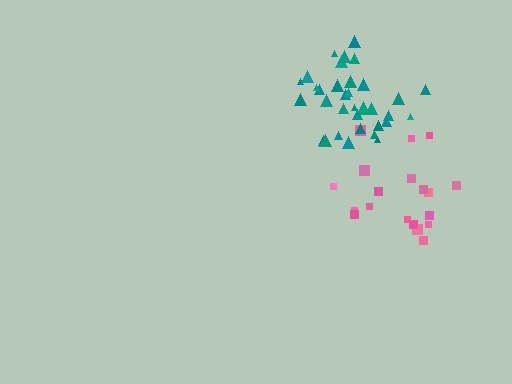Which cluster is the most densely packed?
Teal.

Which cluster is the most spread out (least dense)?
Pink.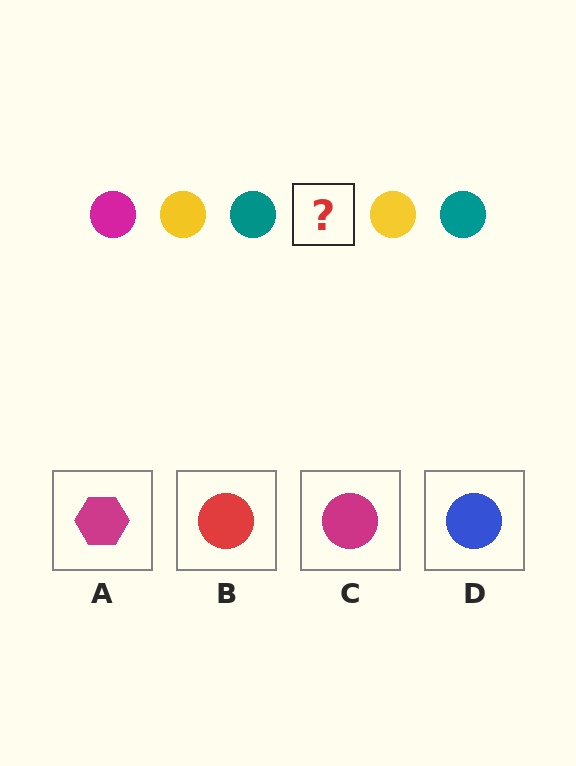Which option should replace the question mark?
Option C.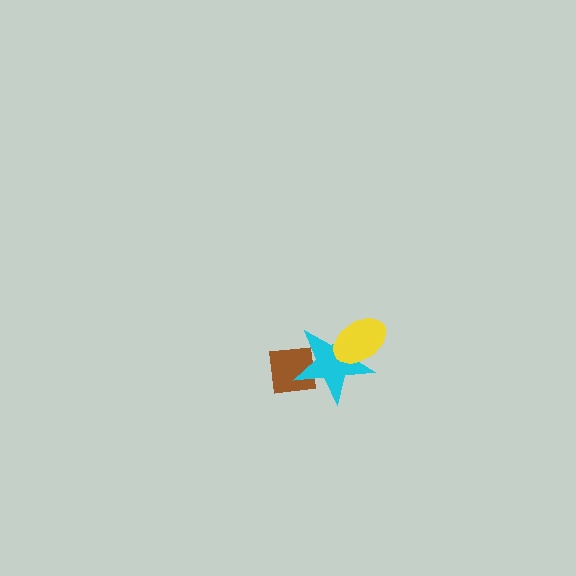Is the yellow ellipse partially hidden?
No, no other shape covers it.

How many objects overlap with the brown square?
1 object overlaps with the brown square.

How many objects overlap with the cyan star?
2 objects overlap with the cyan star.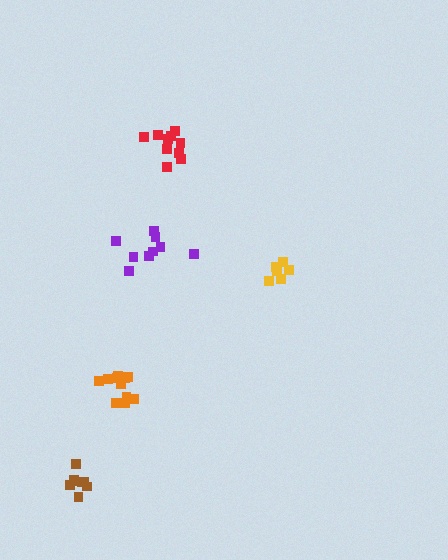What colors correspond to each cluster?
The clusters are colored: yellow, purple, orange, red, brown.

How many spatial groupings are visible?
There are 5 spatial groupings.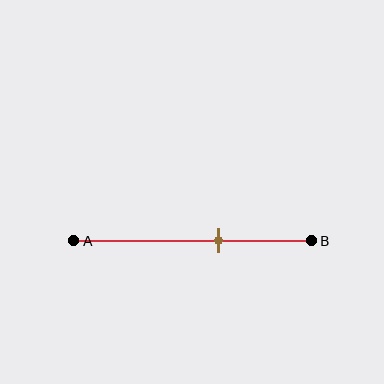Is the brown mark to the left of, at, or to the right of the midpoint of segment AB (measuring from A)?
The brown mark is to the right of the midpoint of segment AB.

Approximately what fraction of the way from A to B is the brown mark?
The brown mark is approximately 60% of the way from A to B.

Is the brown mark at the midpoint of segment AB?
No, the mark is at about 60% from A, not at the 50% midpoint.